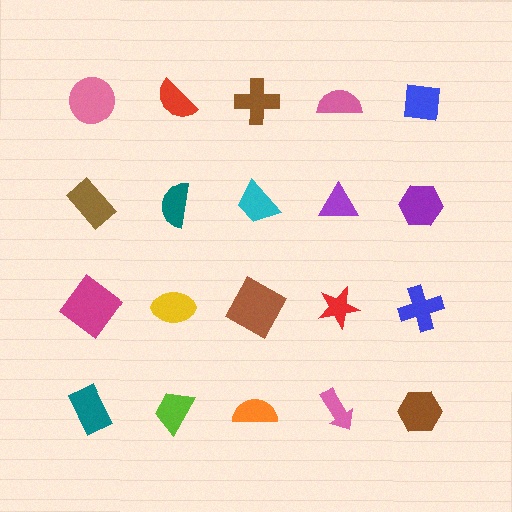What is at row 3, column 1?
A magenta diamond.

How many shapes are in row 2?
5 shapes.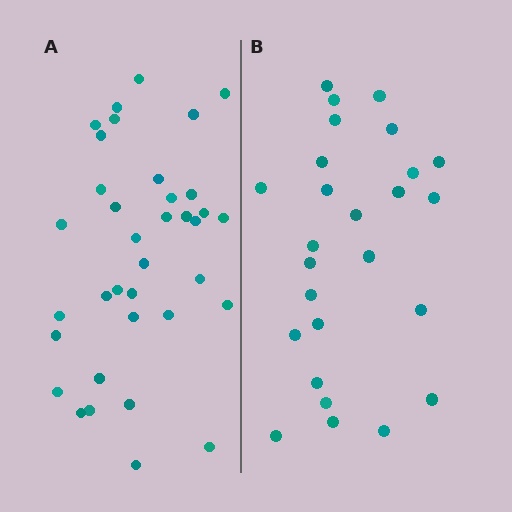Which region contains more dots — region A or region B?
Region A (the left region) has more dots.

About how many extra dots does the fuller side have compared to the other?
Region A has roughly 10 or so more dots than region B.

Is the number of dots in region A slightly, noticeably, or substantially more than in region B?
Region A has noticeably more, but not dramatically so. The ratio is roughly 1.4 to 1.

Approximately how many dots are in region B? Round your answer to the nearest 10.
About 30 dots. (The exact count is 26, which rounds to 30.)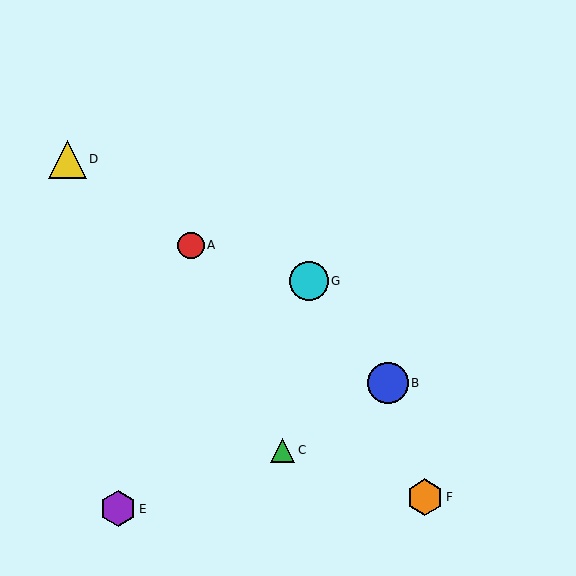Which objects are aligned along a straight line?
Objects A, B, D are aligned along a straight line.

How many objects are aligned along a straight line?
3 objects (A, B, D) are aligned along a straight line.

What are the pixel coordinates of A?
Object A is at (191, 245).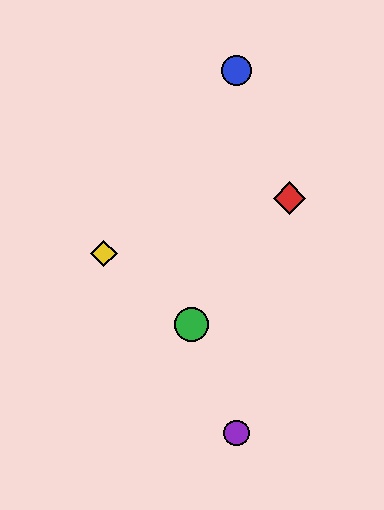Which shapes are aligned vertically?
The blue circle, the purple circle are aligned vertically.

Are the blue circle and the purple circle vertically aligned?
Yes, both are at x≈237.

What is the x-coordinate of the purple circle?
The purple circle is at x≈237.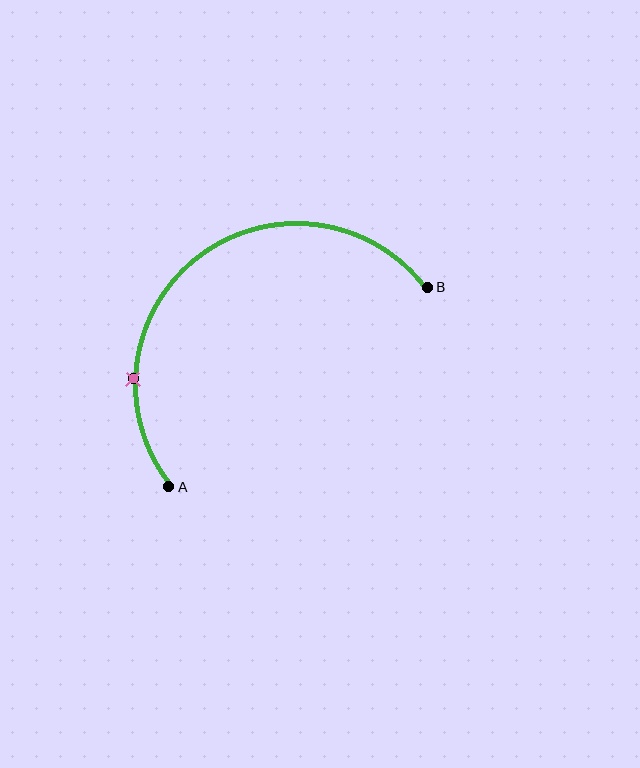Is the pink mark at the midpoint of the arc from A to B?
No. The pink mark lies on the arc but is closer to endpoint A. The arc midpoint would be at the point on the curve equidistant along the arc from both A and B.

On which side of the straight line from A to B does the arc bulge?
The arc bulges above and to the left of the straight line connecting A and B.